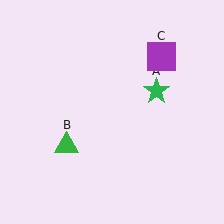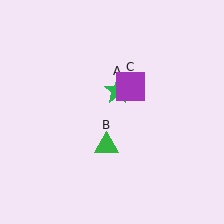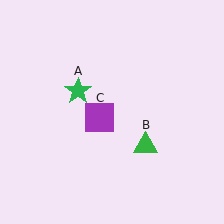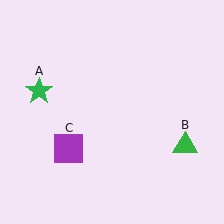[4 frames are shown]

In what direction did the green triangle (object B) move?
The green triangle (object B) moved right.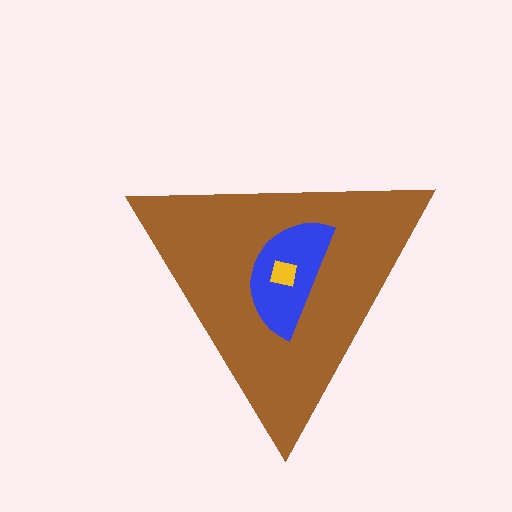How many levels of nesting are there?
3.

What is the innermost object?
The yellow square.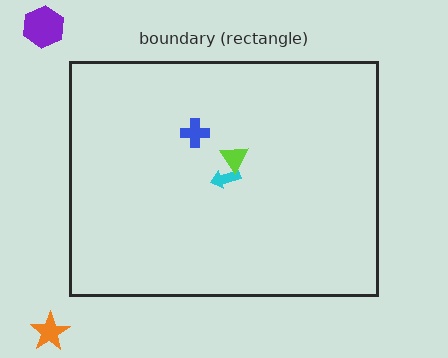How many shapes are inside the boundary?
3 inside, 2 outside.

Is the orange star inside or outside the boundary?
Outside.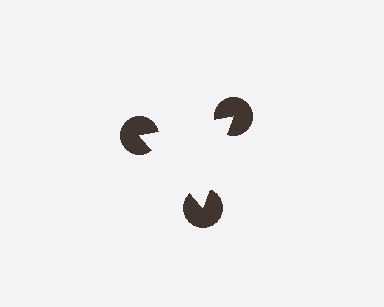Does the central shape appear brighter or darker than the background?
It typically appears slightly brighter than the background, even though no actual brightness change is drawn.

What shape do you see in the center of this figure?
An illusory triangle — its edges are inferred from the aligned wedge cuts in the pac-man discs, not physically drawn.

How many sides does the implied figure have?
3 sides.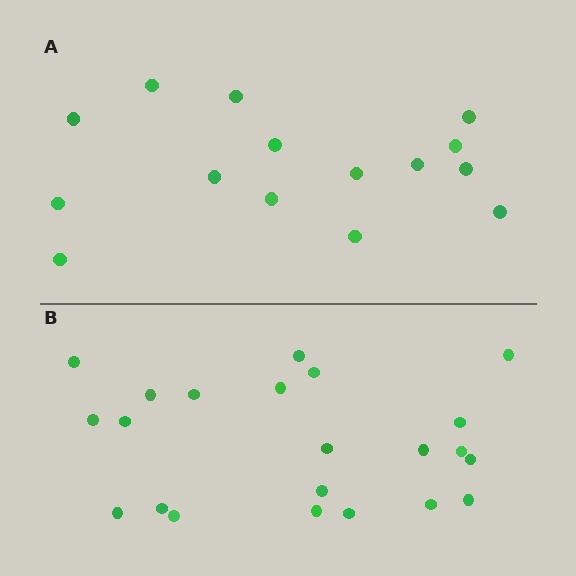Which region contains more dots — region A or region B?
Region B (the bottom region) has more dots.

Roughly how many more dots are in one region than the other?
Region B has roughly 8 or so more dots than region A.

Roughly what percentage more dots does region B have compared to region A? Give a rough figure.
About 45% more.